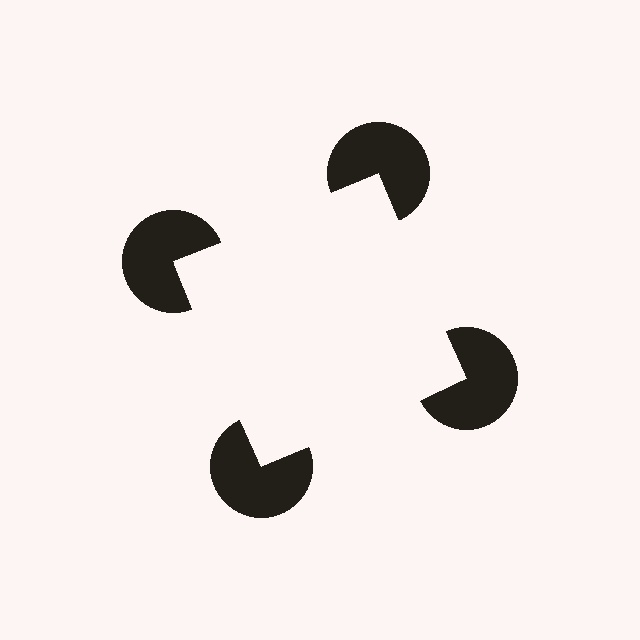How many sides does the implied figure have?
4 sides.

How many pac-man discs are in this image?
There are 4 — one at each vertex of the illusory square.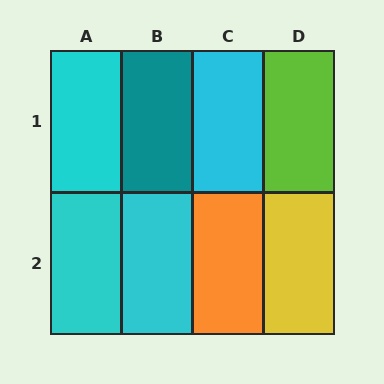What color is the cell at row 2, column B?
Cyan.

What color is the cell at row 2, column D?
Yellow.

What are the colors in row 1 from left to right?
Cyan, teal, cyan, lime.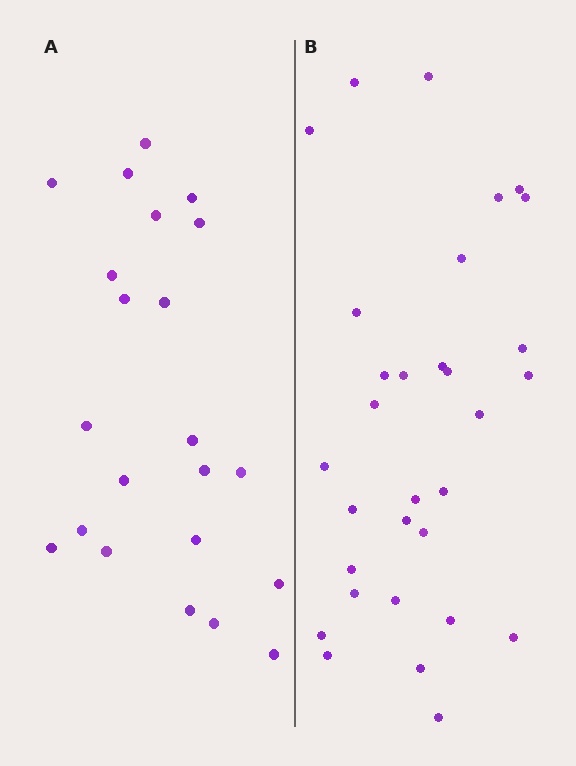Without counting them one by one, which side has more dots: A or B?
Region B (the right region) has more dots.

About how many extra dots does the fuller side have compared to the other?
Region B has roughly 8 or so more dots than region A.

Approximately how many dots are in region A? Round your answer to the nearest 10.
About 20 dots. (The exact count is 22, which rounds to 20.)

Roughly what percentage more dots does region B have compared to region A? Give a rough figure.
About 40% more.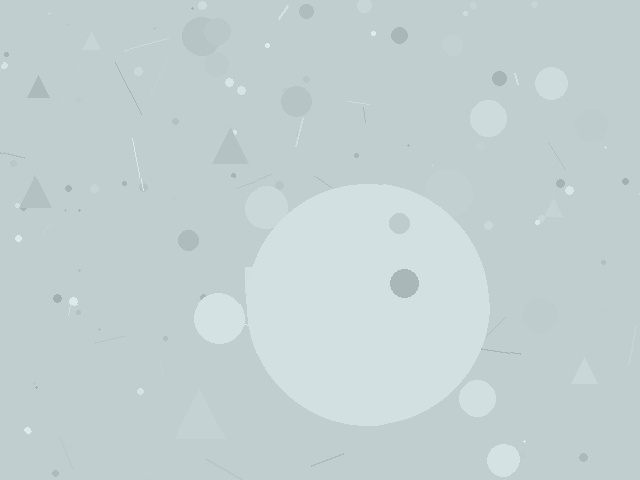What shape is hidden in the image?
A circle is hidden in the image.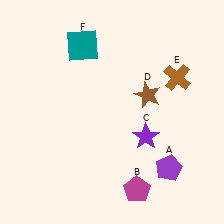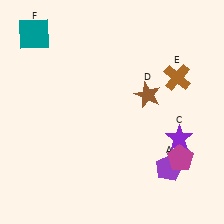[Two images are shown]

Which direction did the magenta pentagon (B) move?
The magenta pentagon (B) moved right.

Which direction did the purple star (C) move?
The purple star (C) moved right.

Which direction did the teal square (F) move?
The teal square (F) moved left.